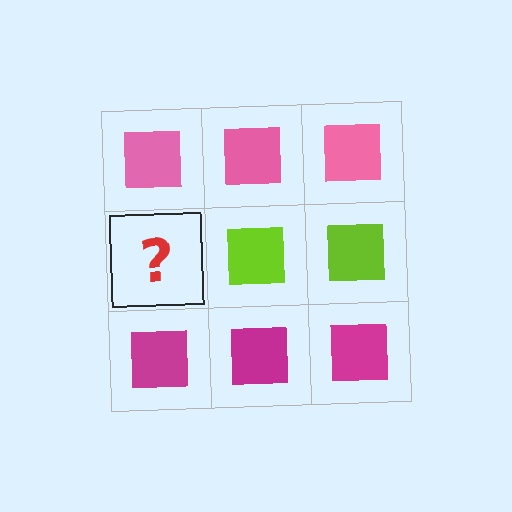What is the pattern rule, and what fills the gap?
The rule is that each row has a consistent color. The gap should be filled with a lime square.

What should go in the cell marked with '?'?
The missing cell should contain a lime square.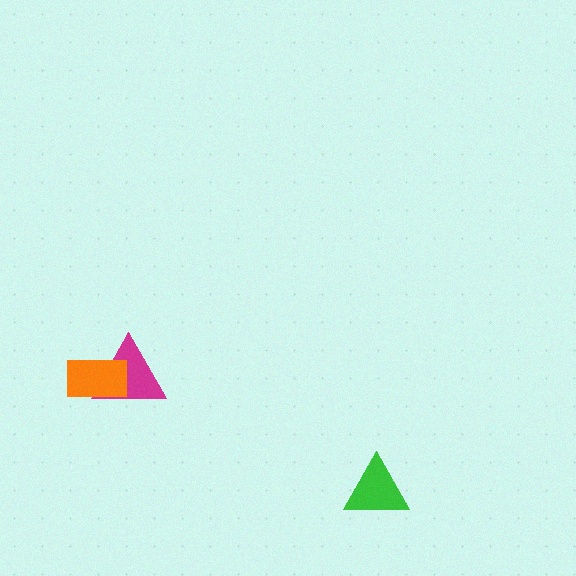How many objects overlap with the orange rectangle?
1 object overlaps with the orange rectangle.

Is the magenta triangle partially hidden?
Yes, it is partially covered by another shape.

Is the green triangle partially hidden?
No, no other shape covers it.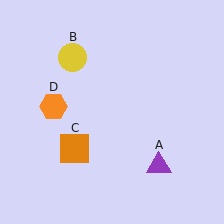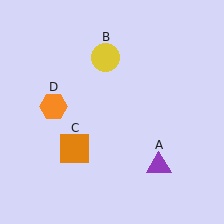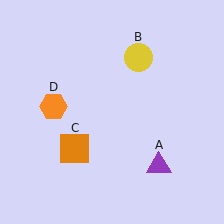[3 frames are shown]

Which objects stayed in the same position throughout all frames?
Purple triangle (object A) and orange square (object C) and orange hexagon (object D) remained stationary.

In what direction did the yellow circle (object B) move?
The yellow circle (object B) moved right.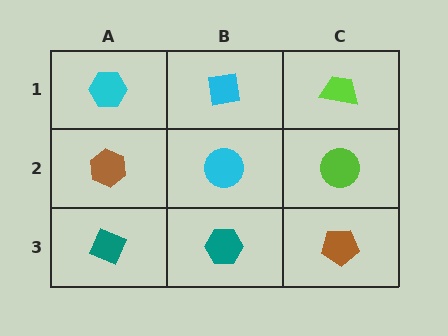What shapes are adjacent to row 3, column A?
A brown hexagon (row 2, column A), a teal hexagon (row 3, column B).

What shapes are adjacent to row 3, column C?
A lime circle (row 2, column C), a teal hexagon (row 3, column B).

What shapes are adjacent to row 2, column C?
A lime trapezoid (row 1, column C), a brown pentagon (row 3, column C), a cyan circle (row 2, column B).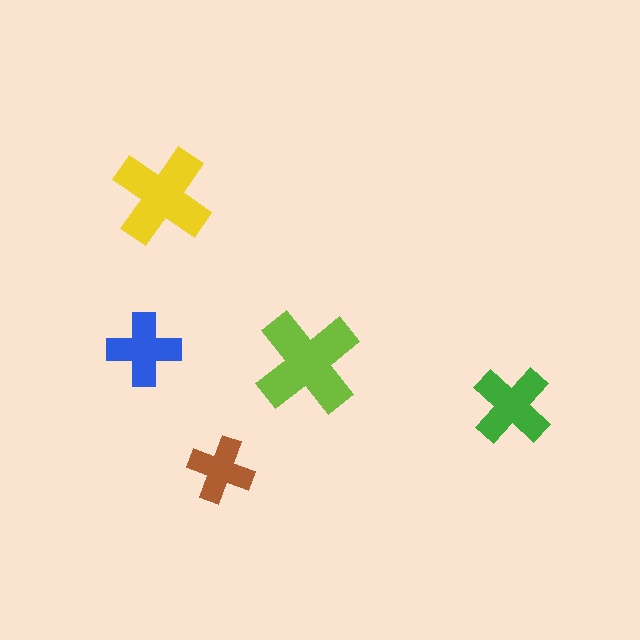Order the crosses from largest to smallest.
the lime one, the yellow one, the green one, the blue one, the brown one.